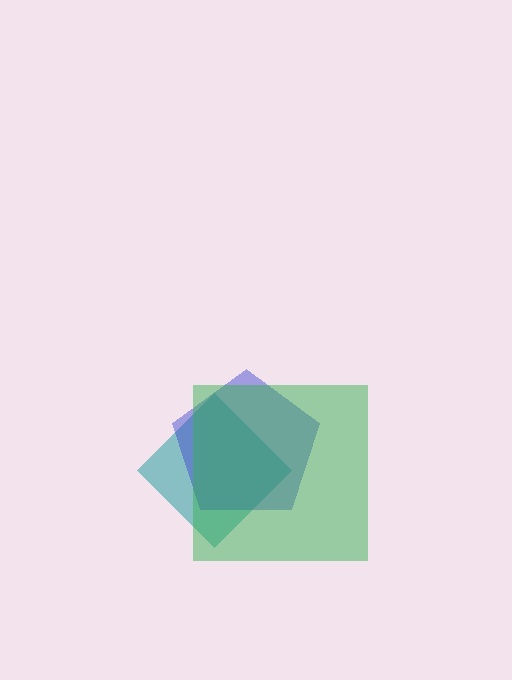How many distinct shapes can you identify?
There are 3 distinct shapes: a teal diamond, a blue pentagon, a green square.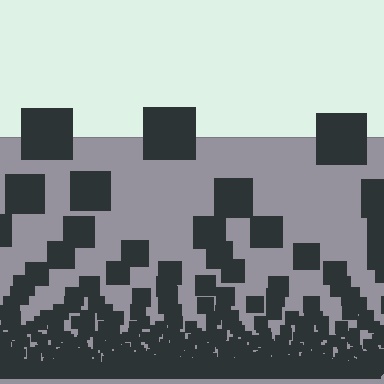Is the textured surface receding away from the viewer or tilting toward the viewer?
The surface appears to tilt toward the viewer. Texture elements get larger and sparser toward the top.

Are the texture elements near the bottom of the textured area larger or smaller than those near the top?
Smaller. The gradient is inverted — elements near the bottom are smaller and denser.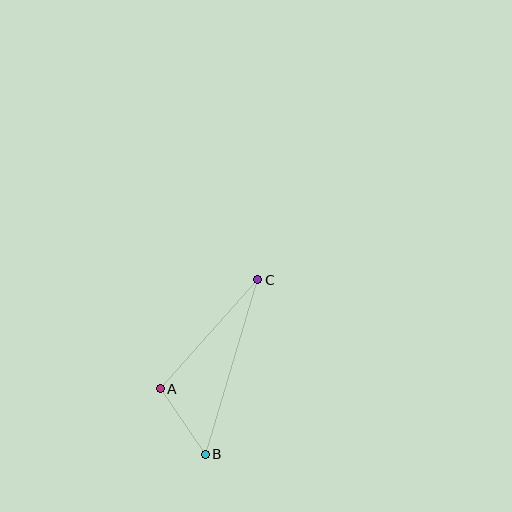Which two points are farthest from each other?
Points B and C are farthest from each other.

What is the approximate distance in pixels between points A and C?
The distance between A and C is approximately 146 pixels.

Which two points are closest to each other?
Points A and B are closest to each other.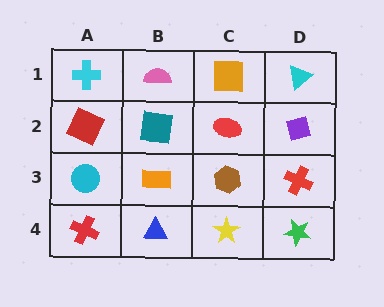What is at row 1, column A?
A cyan cross.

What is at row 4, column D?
A green star.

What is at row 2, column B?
A teal square.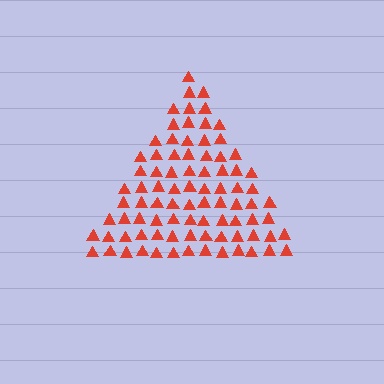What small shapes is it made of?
It is made of small triangles.